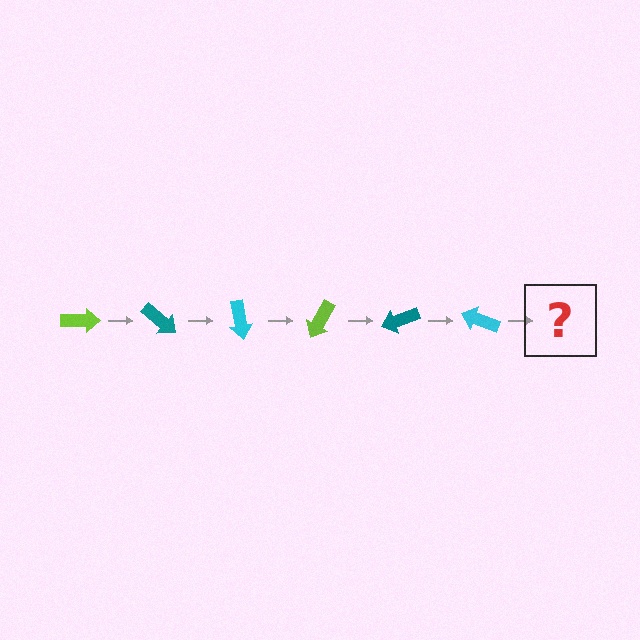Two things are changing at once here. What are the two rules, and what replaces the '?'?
The two rules are that it rotates 40 degrees each step and the color cycles through lime, teal, and cyan. The '?' should be a lime arrow, rotated 240 degrees from the start.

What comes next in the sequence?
The next element should be a lime arrow, rotated 240 degrees from the start.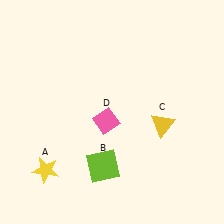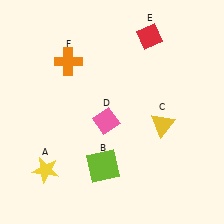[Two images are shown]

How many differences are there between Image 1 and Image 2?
There are 2 differences between the two images.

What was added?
A red diamond (E), an orange cross (F) were added in Image 2.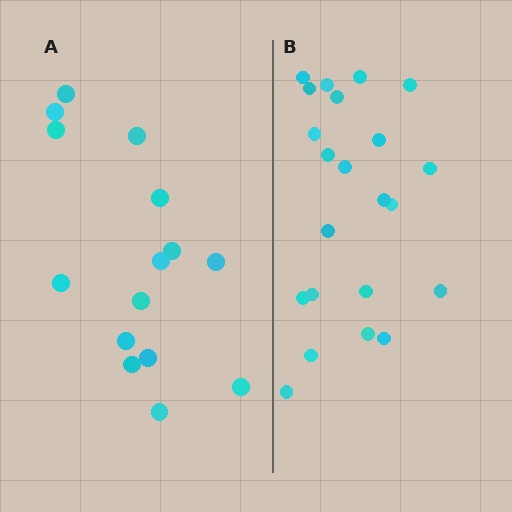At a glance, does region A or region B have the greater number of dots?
Region B (the right region) has more dots.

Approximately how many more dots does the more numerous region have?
Region B has roughly 8 or so more dots than region A.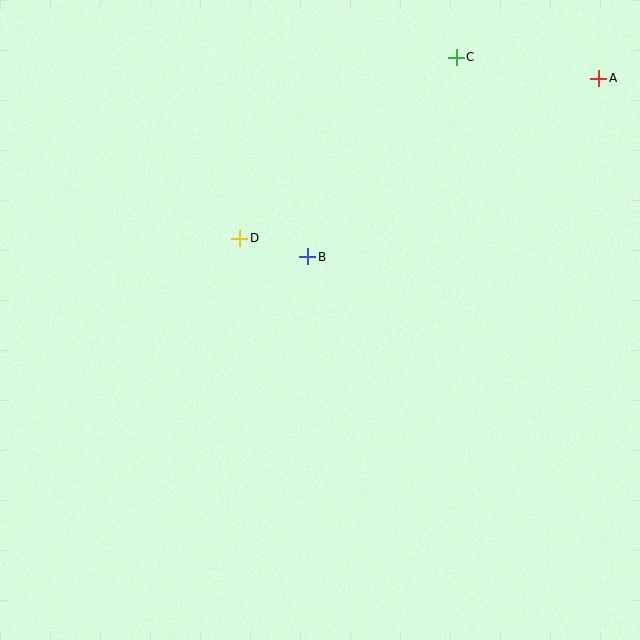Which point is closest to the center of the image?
Point B at (308, 257) is closest to the center.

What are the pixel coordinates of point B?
Point B is at (308, 257).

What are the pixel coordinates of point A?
Point A is at (599, 78).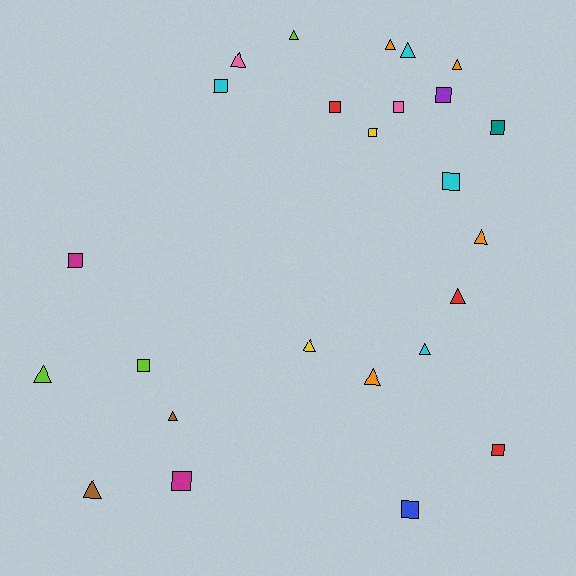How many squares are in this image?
There are 12 squares.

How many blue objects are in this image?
There is 1 blue object.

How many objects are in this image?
There are 25 objects.